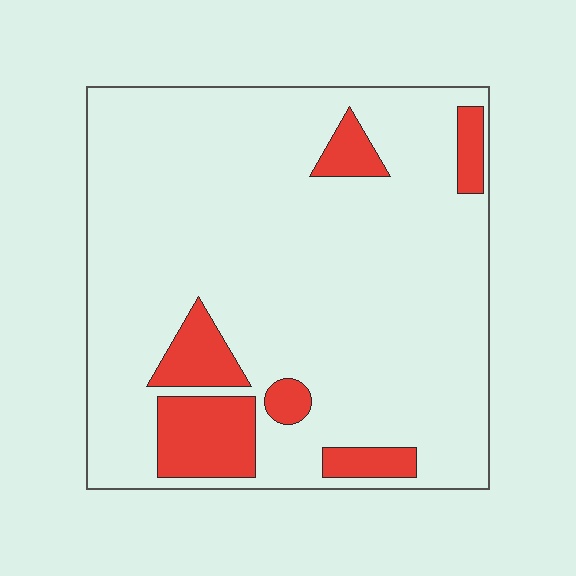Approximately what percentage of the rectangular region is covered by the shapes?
Approximately 15%.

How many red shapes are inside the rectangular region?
6.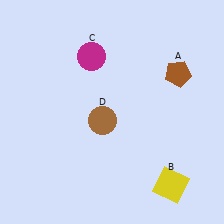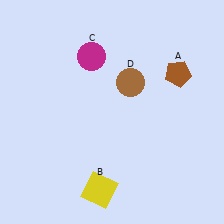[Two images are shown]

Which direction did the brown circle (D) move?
The brown circle (D) moved up.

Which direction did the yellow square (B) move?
The yellow square (B) moved left.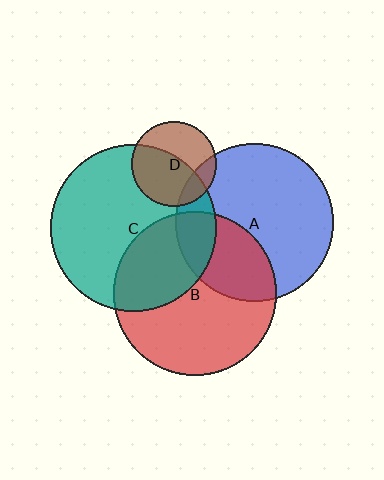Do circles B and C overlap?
Yes.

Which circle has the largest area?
Circle C (teal).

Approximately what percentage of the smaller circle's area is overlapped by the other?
Approximately 35%.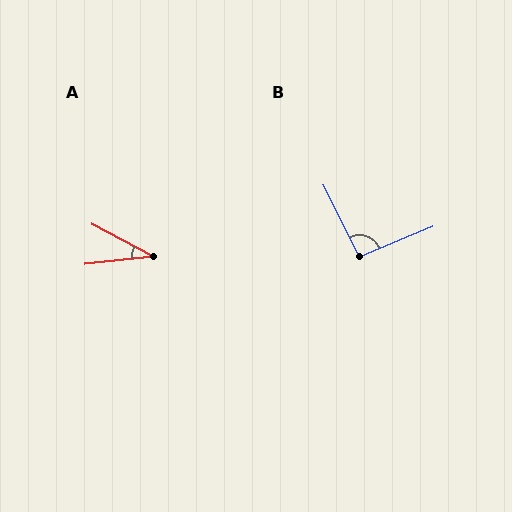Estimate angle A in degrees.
Approximately 34 degrees.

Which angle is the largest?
B, at approximately 94 degrees.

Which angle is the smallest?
A, at approximately 34 degrees.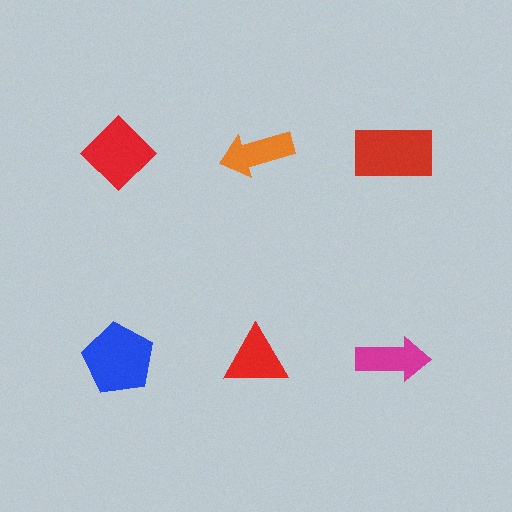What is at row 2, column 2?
A red triangle.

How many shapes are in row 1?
3 shapes.